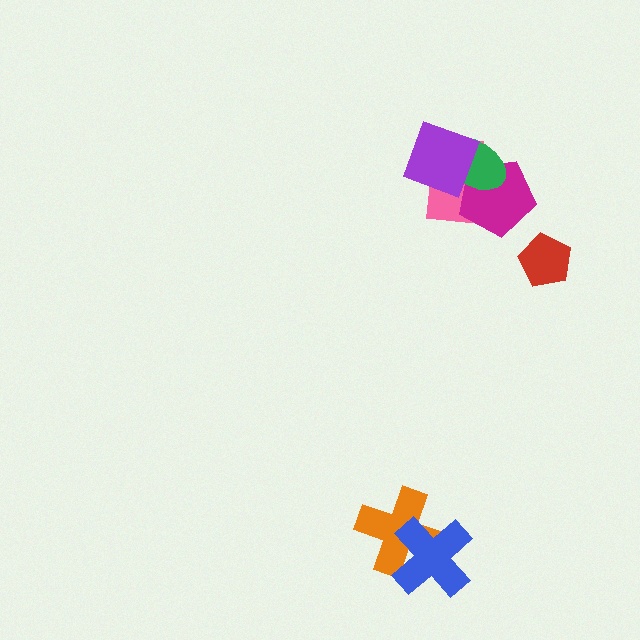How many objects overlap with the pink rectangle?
3 objects overlap with the pink rectangle.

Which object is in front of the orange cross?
The blue cross is in front of the orange cross.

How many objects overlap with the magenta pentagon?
2 objects overlap with the magenta pentagon.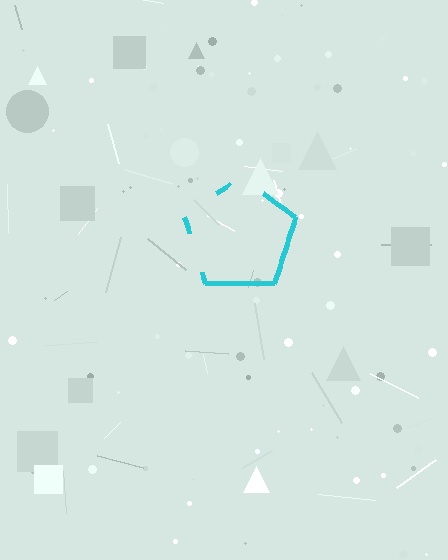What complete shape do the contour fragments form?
The contour fragments form a pentagon.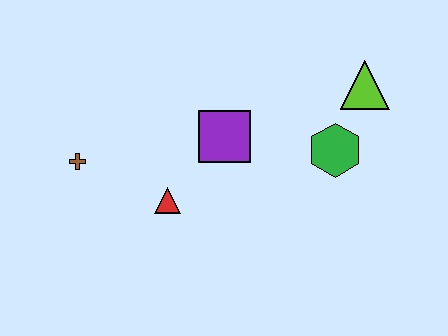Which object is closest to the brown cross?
The red triangle is closest to the brown cross.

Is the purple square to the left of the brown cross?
No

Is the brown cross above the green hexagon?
No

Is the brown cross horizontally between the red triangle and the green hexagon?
No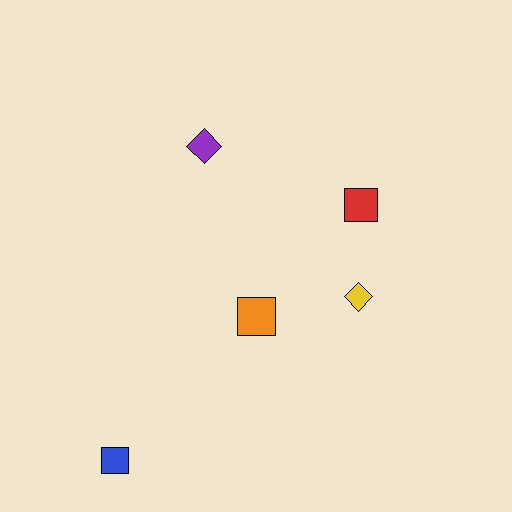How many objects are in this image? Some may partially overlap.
There are 5 objects.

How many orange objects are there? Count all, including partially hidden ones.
There is 1 orange object.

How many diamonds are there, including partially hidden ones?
There are 2 diamonds.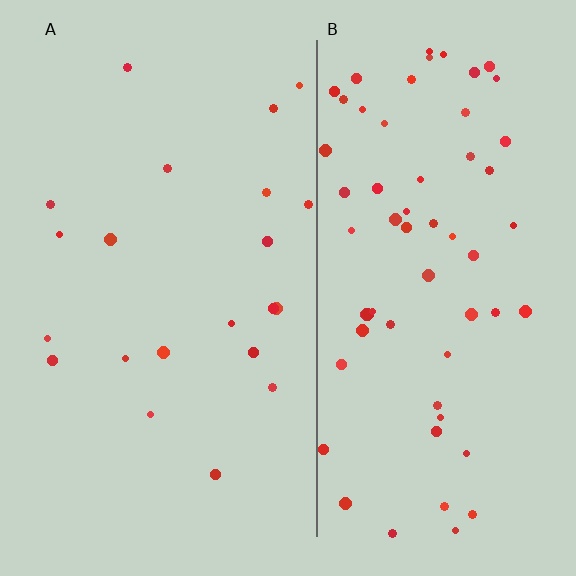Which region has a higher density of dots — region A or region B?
B (the right).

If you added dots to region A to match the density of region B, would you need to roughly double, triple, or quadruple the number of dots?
Approximately triple.